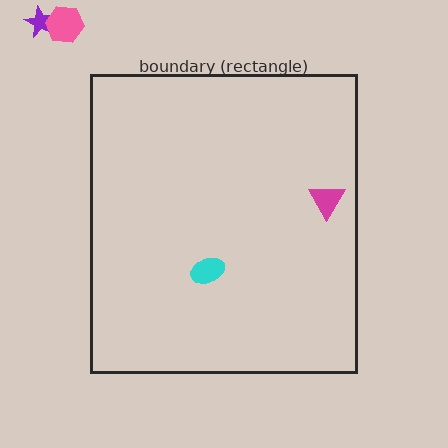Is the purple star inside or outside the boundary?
Outside.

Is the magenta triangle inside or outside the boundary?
Inside.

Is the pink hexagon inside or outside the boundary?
Outside.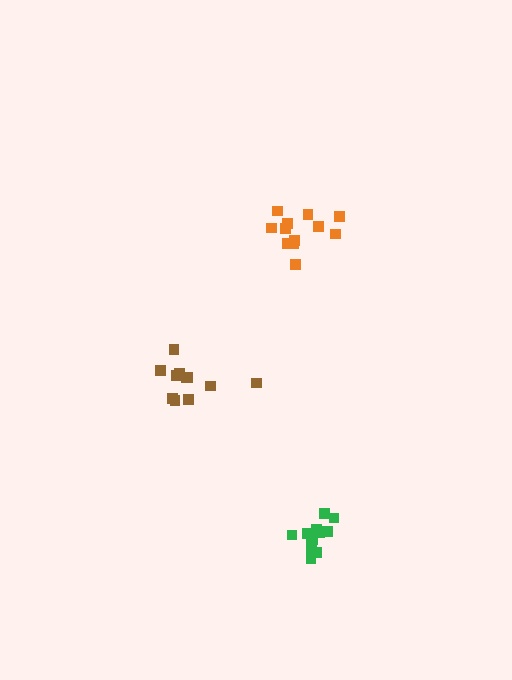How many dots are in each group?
Group 1: 13 dots, Group 2: 12 dots, Group 3: 11 dots (36 total).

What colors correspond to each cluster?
The clusters are colored: green, orange, brown.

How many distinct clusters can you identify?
There are 3 distinct clusters.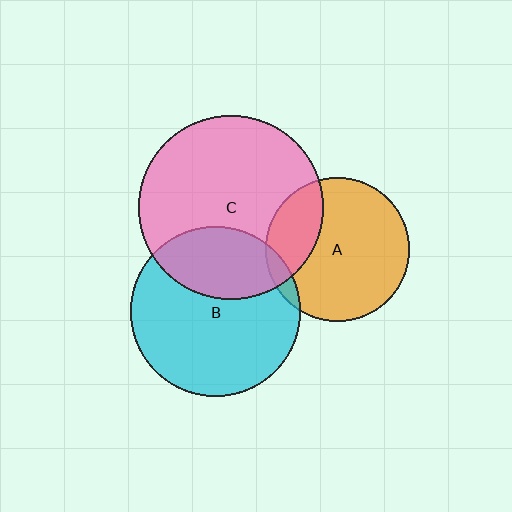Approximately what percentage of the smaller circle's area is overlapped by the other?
Approximately 25%.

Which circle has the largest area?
Circle C (pink).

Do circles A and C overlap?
Yes.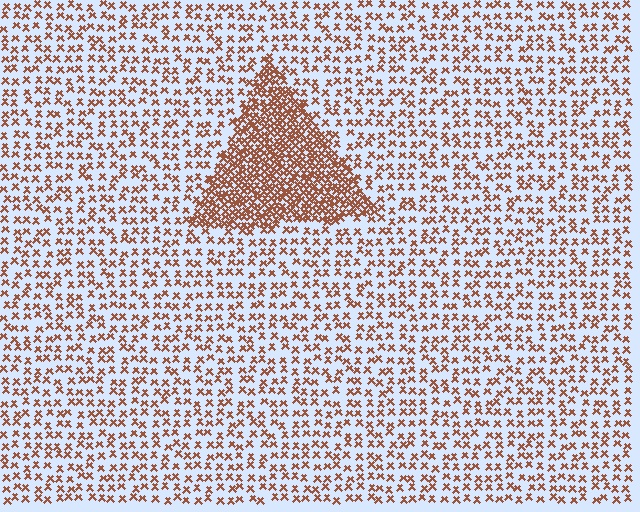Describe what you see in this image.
The image contains small brown elements arranged at two different densities. A triangle-shaped region is visible where the elements are more densely packed than the surrounding area.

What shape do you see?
I see a triangle.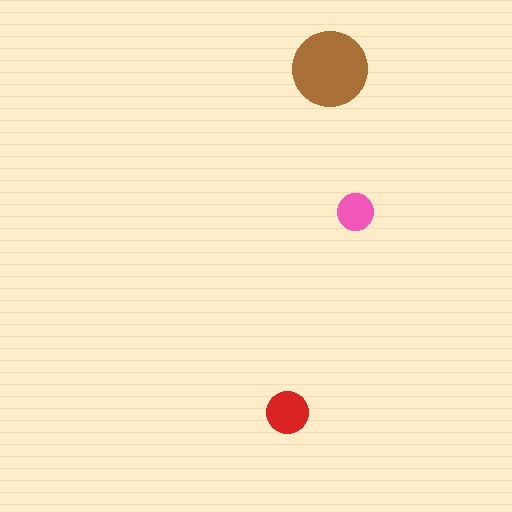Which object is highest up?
The brown circle is topmost.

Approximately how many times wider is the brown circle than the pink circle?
About 2 times wider.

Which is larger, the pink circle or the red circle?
The red one.